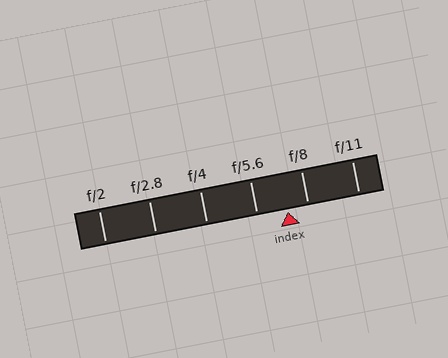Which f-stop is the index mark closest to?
The index mark is closest to f/8.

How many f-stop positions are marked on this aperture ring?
There are 6 f-stop positions marked.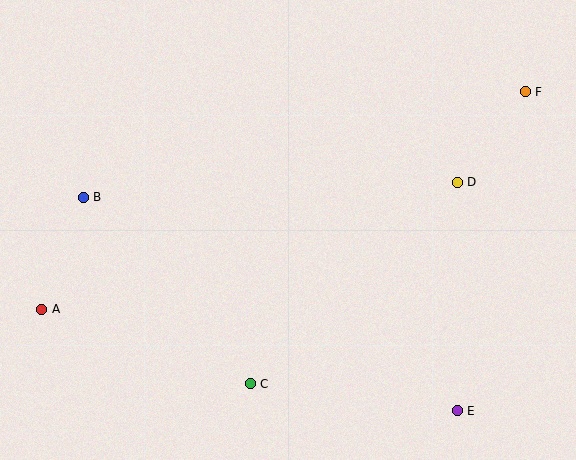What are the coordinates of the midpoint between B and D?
The midpoint between B and D is at (270, 190).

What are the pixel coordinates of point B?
Point B is at (83, 197).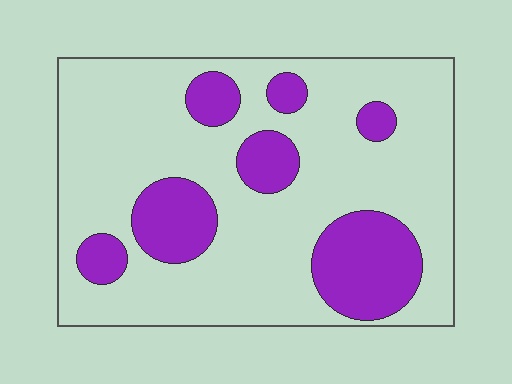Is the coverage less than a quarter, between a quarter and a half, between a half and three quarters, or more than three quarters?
Less than a quarter.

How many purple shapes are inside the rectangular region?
7.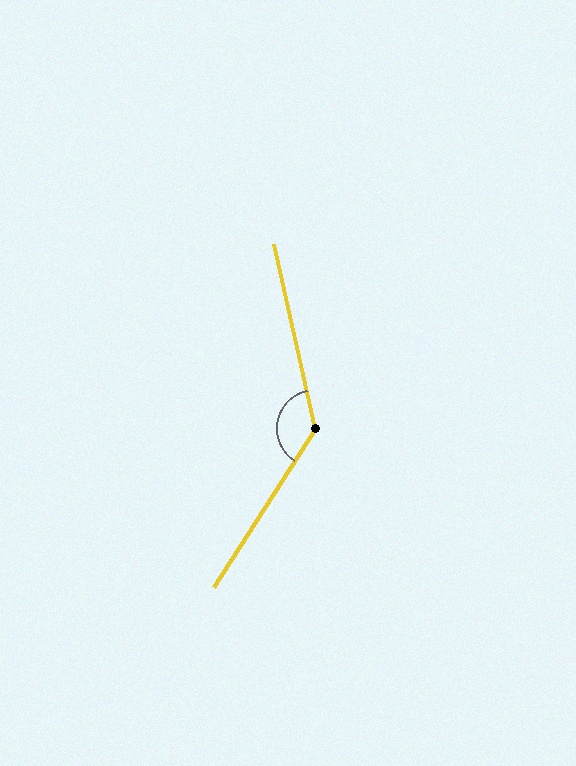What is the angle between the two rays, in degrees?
Approximately 135 degrees.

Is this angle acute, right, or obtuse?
It is obtuse.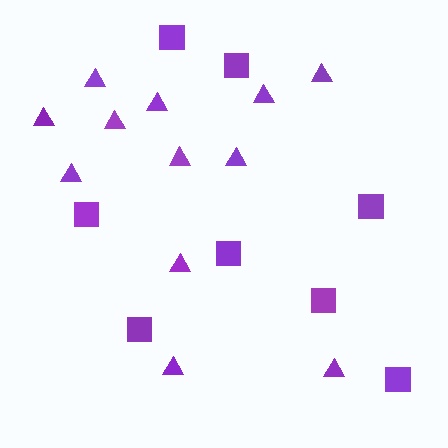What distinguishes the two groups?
There are 2 groups: one group of triangles (12) and one group of squares (8).